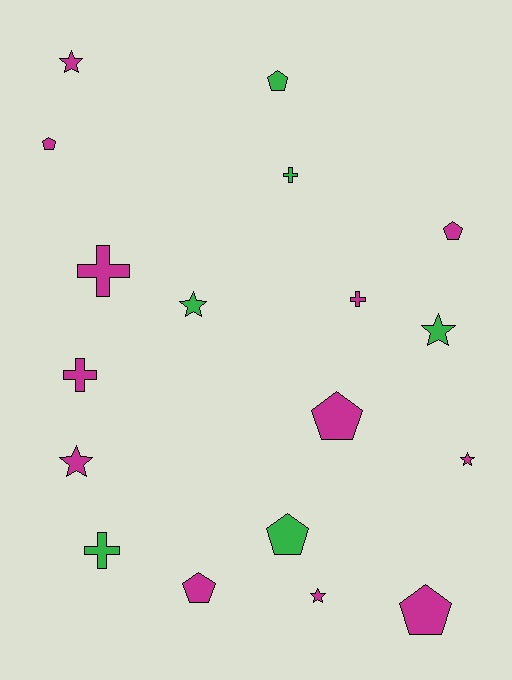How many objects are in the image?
There are 18 objects.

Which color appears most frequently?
Magenta, with 12 objects.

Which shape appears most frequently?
Pentagon, with 7 objects.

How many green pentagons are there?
There are 2 green pentagons.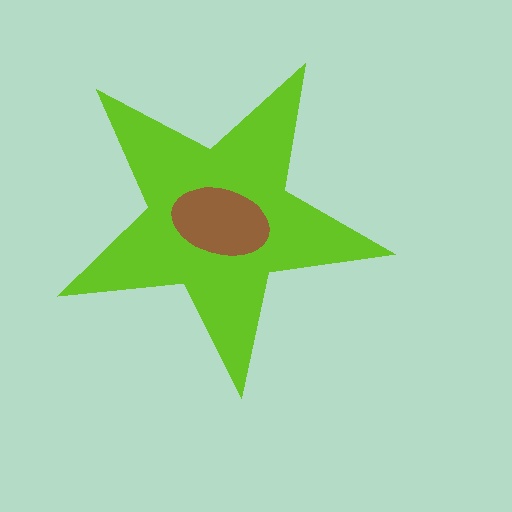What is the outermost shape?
The lime star.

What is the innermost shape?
The brown ellipse.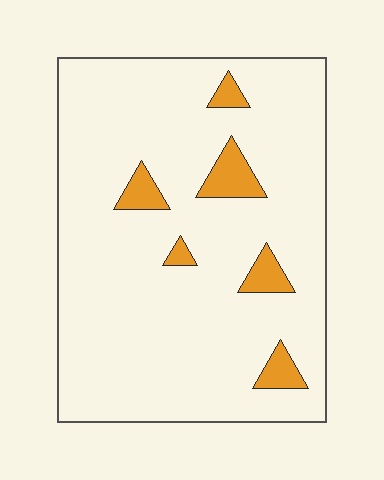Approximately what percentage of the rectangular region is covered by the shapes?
Approximately 10%.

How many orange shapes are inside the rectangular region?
6.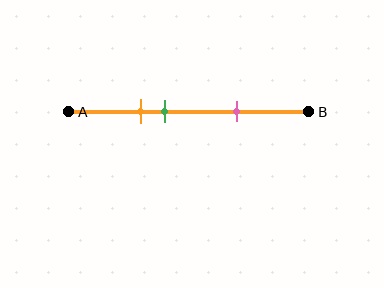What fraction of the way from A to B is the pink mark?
The pink mark is approximately 70% (0.7) of the way from A to B.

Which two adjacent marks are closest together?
The orange and green marks are the closest adjacent pair.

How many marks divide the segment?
There are 3 marks dividing the segment.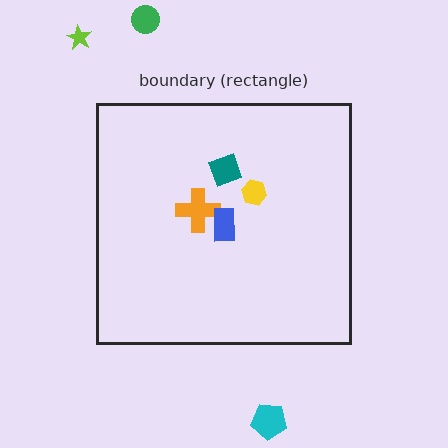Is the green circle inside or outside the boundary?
Outside.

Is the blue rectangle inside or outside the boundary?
Inside.